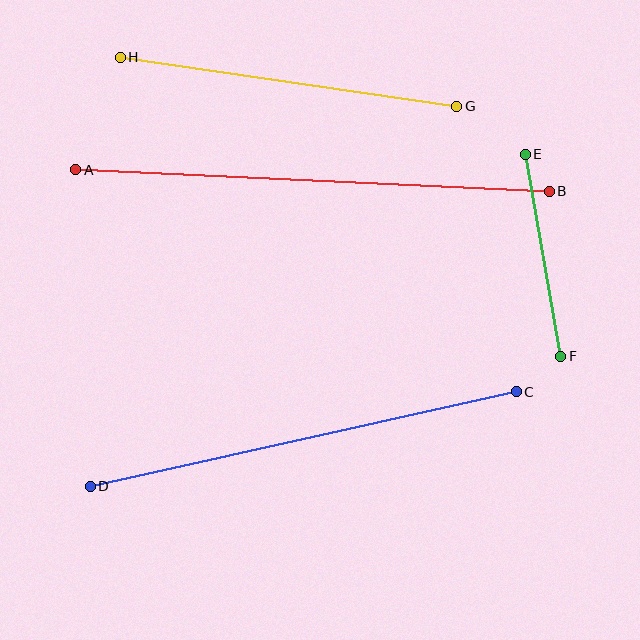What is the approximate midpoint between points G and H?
The midpoint is at approximately (289, 82) pixels.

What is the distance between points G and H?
The distance is approximately 340 pixels.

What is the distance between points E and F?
The distance is approximately 205 pixels.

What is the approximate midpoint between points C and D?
The midpoint is at approximately (303, 439) pixels.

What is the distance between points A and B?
The distance is approximately 474 pixels.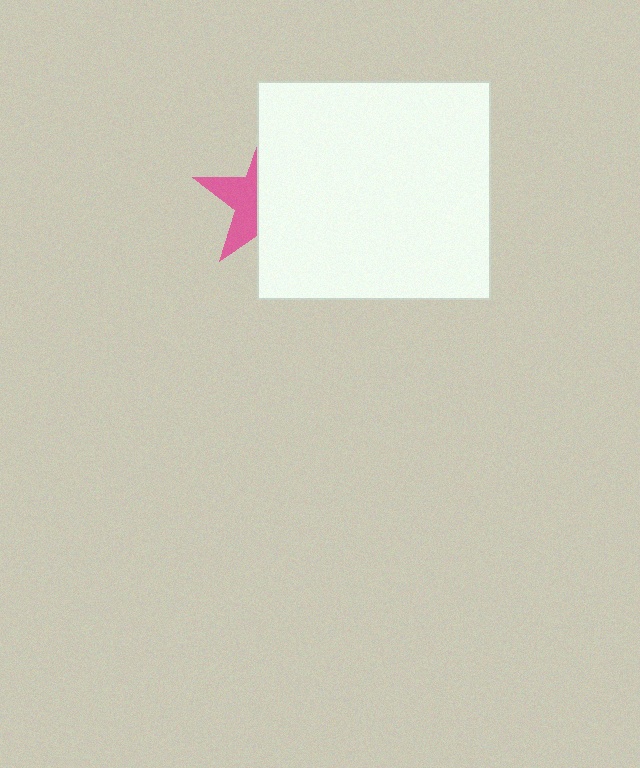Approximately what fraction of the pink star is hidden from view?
Roughly 60% of the pink star is hidden behind the white rectangle.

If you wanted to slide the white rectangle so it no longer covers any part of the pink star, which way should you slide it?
Slide it right — that is the most direct way to separate the two shapes.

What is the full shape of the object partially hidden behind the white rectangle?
The partially hidden object is a pink star.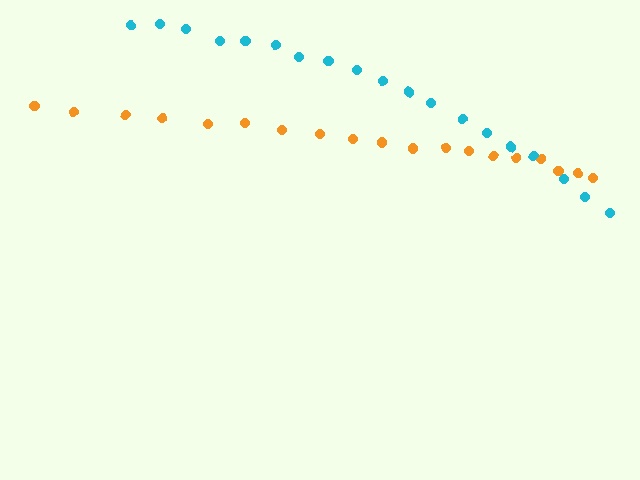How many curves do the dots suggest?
There are 2 distinct paths.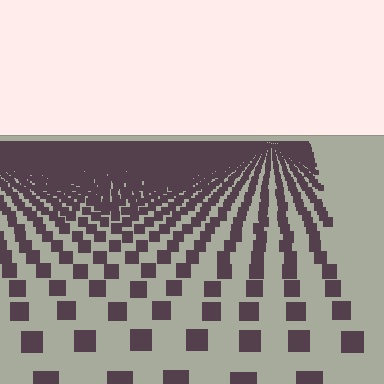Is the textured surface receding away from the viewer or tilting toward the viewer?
The surface is receding away from the viewer. Texture elements get smaller and denser toward the top.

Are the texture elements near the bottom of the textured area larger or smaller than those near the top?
Larger. Near the bottom, elements are closer to the viewer and appear at a bigger on-screen size.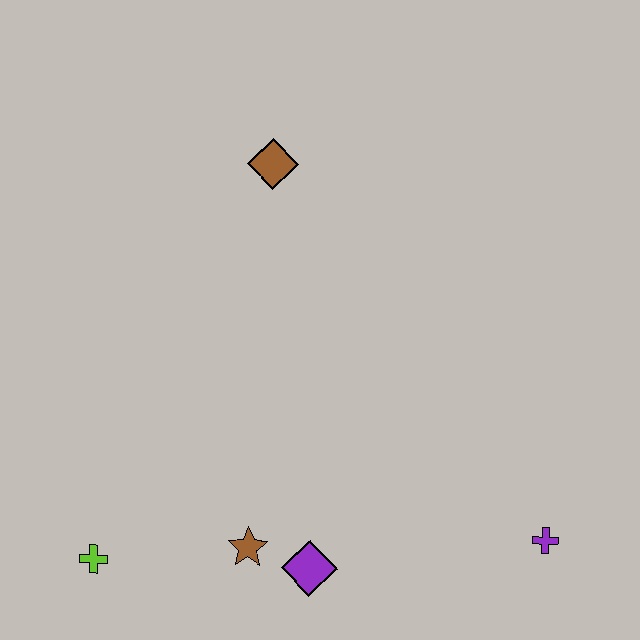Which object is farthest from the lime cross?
The purple cross is farthest from the lime cross.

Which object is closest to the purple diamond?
The brown star is closest to the purple diamond.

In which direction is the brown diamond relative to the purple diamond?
The brown diamond is above the purple diamond.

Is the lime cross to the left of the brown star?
Yes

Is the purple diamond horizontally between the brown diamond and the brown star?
No